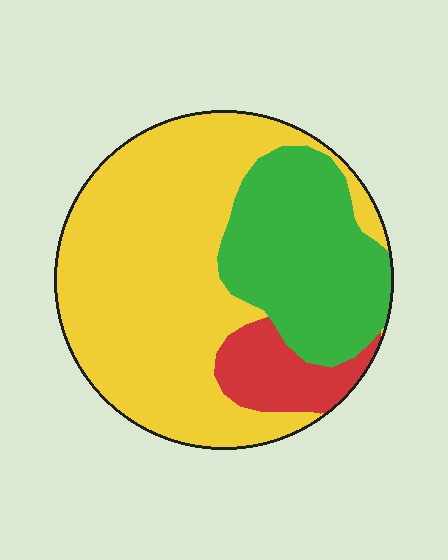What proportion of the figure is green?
Green covers about 30% of the figure.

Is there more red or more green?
Green.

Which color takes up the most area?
Yellow, at roughly 60%.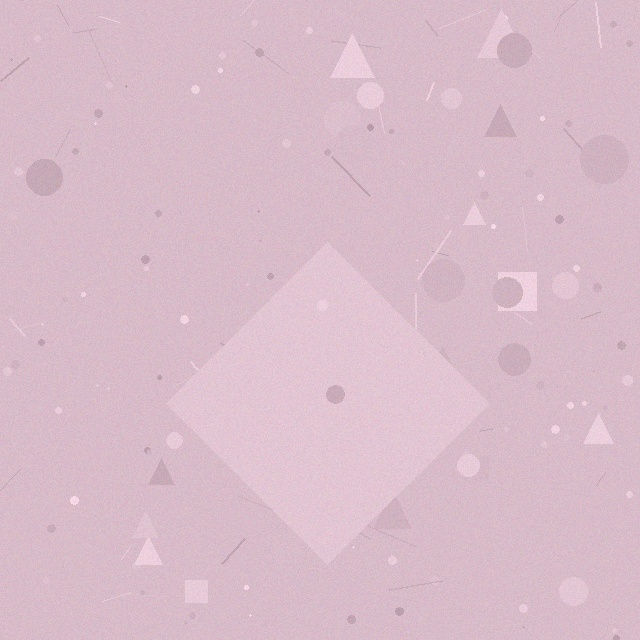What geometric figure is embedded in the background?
A diamond is embedded in the background.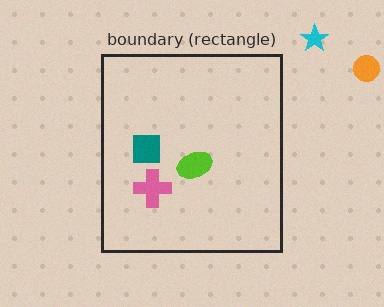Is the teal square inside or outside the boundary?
Inside.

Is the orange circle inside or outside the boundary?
Outside.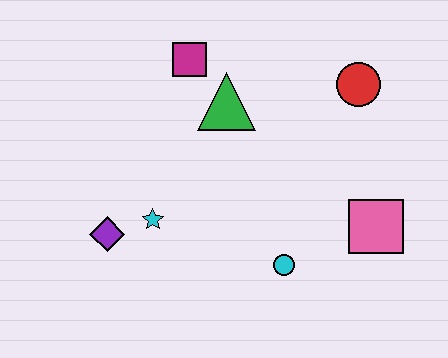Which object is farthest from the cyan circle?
The magenta square is farthest from the cyan circle.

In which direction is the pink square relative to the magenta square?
The pink square is to the right of the magenta square.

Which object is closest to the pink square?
The cyan circle is closest to the pink square.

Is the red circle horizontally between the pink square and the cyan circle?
Yes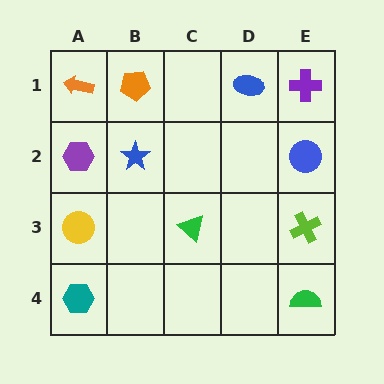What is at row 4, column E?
A green semicircle.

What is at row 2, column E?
A blue circle.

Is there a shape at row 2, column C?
No, that cell is empty.